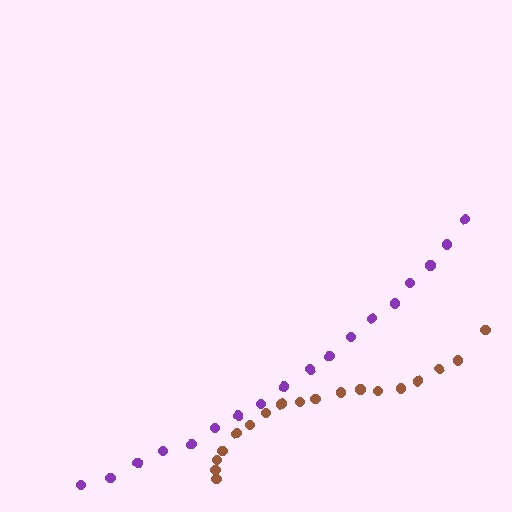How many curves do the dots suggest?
There are 2 distinct paths.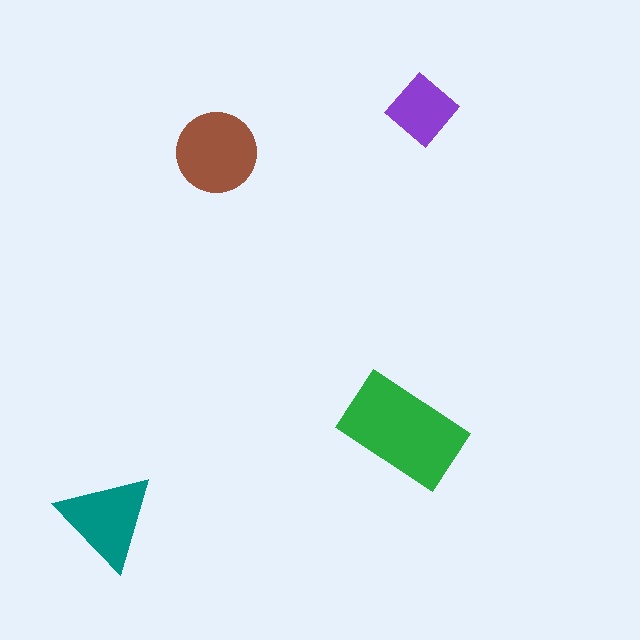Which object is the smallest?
The purple diamond.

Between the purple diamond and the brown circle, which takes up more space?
The brown circle.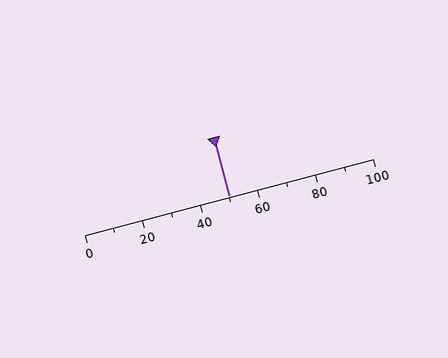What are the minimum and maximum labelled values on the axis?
The axis runs from 0 to 100.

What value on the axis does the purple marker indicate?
The marker indicates approximately 50.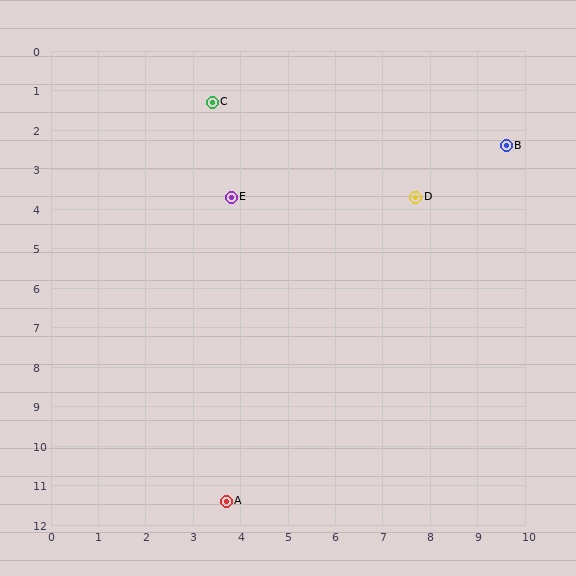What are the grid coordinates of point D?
Point D is at approximately (7.7, 3.7).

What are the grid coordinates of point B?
Point B is at approximately (9.6, 2.4).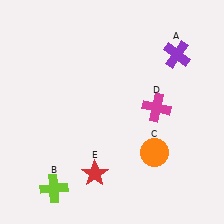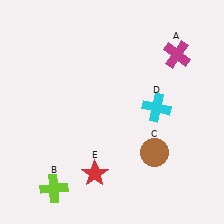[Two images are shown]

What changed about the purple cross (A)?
In Image 1, A is purple. In Image 2, it changed to magenta.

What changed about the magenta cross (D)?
In Image 1, D is magenta. In Image 2, it changed to cyan.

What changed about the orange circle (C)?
In Image 1, C is orange. In Image 2, it changed to brown.